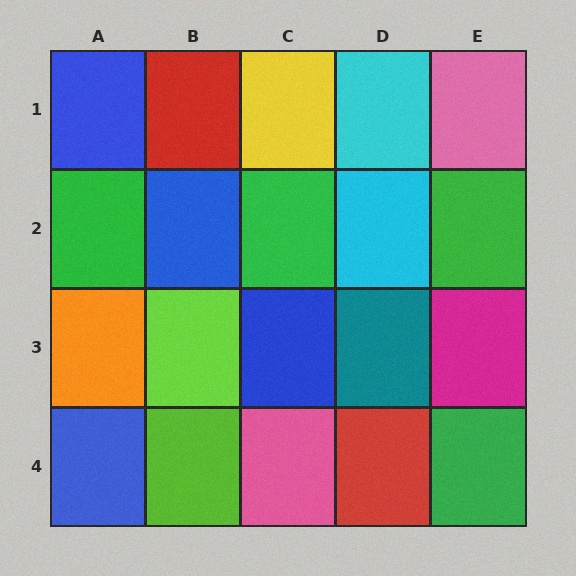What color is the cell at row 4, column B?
Lime.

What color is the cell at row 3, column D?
Teal.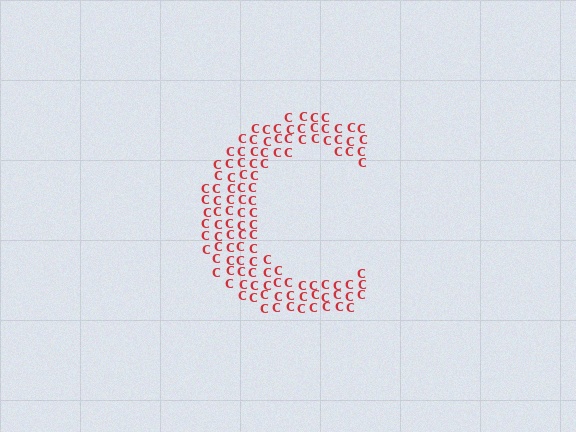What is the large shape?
The large shape is the letter C.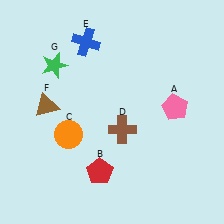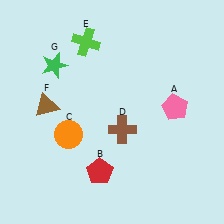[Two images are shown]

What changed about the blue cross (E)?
In Image 1, E is blue. In Image 2, it changed to lime.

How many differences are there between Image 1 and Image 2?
There is 1 difference between the two images.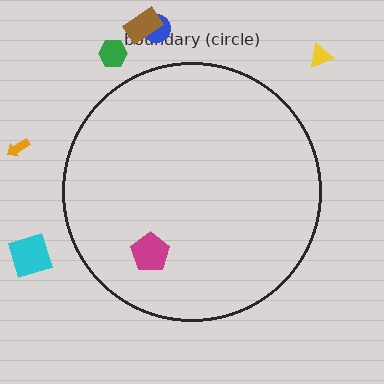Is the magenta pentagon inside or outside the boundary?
Inside.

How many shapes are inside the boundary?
1 inside, 6 outside.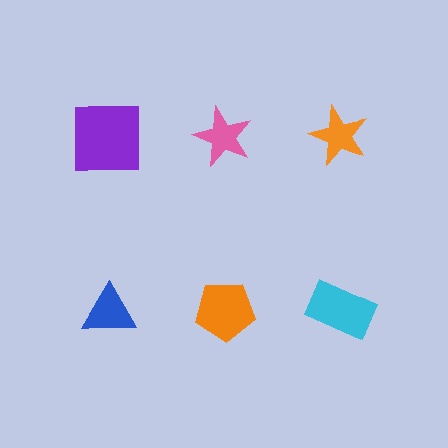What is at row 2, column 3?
A cyan rectangle.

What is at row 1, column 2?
A pink star.